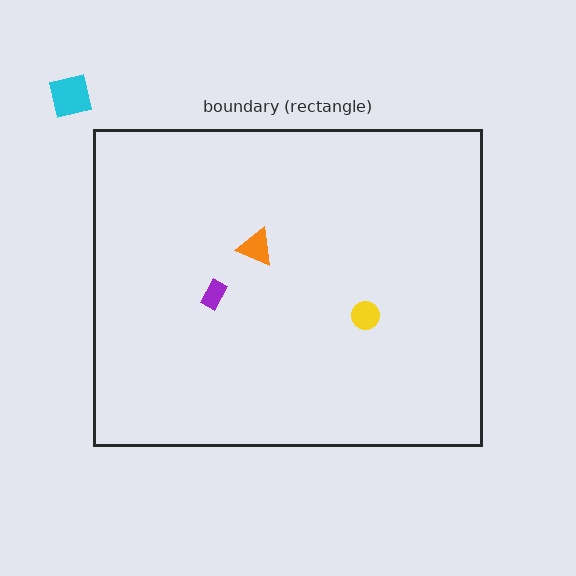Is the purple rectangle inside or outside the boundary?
Inside.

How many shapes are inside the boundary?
3 inside, 1 outside.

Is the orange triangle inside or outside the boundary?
Inside.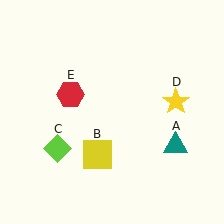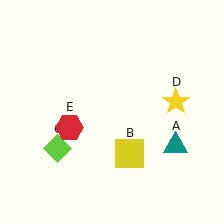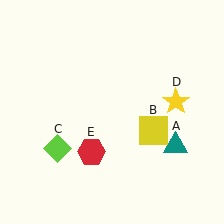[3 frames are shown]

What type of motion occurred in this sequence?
The yellow square (object B), red hexagon (object E) rotated counterclockwise around the center of the scene.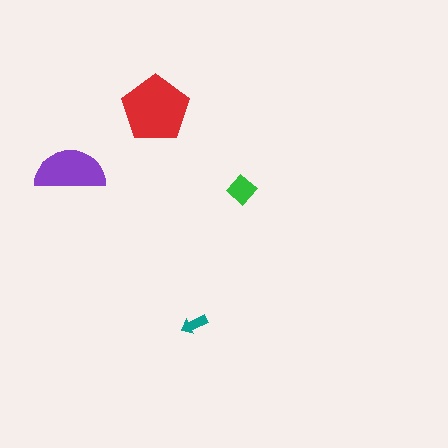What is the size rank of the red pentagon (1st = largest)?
1st.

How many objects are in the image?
There are 4 objects in the image.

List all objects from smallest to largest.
The teal arrow, the green diamond, the purple semicircle, the red pentagon.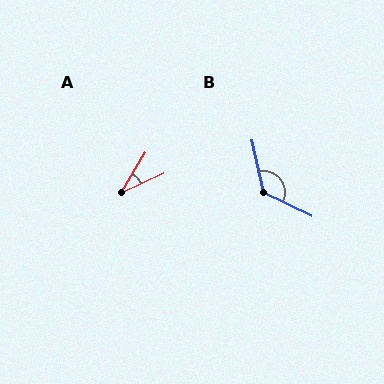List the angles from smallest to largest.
A (34°), B (128°).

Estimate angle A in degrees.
Approximately 34 degrees.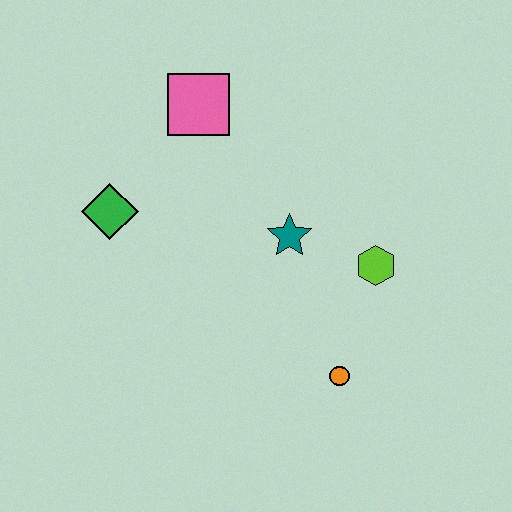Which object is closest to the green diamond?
The pink square is closest to the green diamond.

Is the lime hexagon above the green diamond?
No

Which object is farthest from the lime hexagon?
The green diamond is farthest from the lime hexagon.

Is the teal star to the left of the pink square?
No